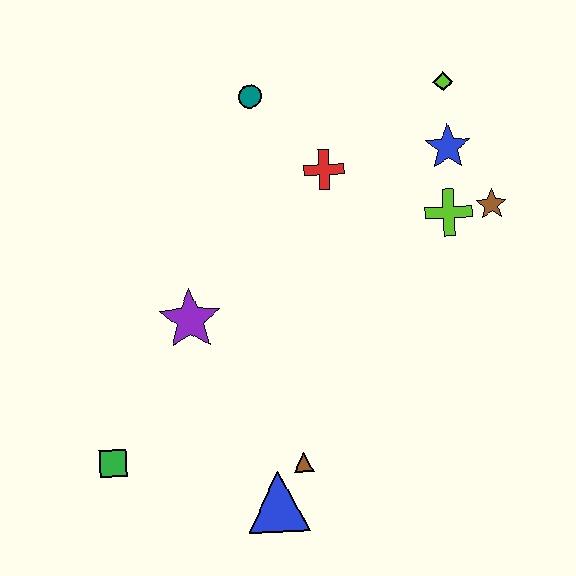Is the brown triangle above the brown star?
No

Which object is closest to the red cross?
The teal circle is closest to the red cross.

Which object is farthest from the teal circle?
The blue triangle is farthest from the teal circle.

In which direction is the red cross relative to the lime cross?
The red cross is to the left of the lime cross.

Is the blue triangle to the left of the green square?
No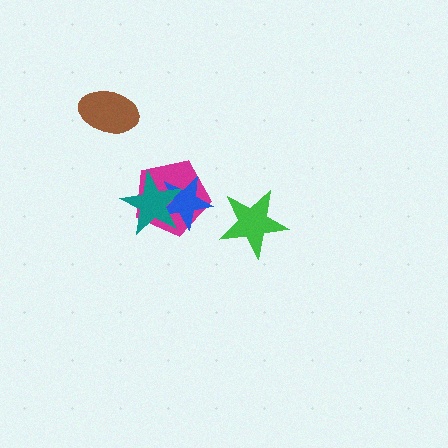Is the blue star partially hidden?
Yes, it is partially covered by another shape.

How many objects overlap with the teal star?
2 objects overlap with the teal star.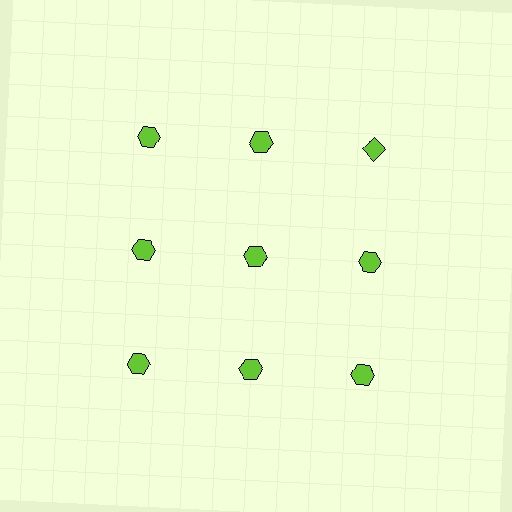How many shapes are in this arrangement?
There are 9 shapes arranged in a grid pattern.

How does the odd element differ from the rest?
It has a different shape: diamond instead of hexagon.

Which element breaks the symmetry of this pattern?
The lime diamond in the top row, center column breaks the symmetry. All other shapes are lime hexagons.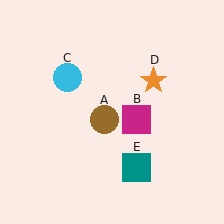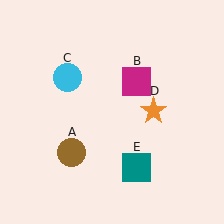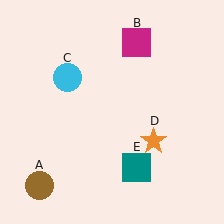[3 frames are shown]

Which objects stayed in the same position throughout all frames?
Cyan circle (object C) and teal square (object E) remained stationary.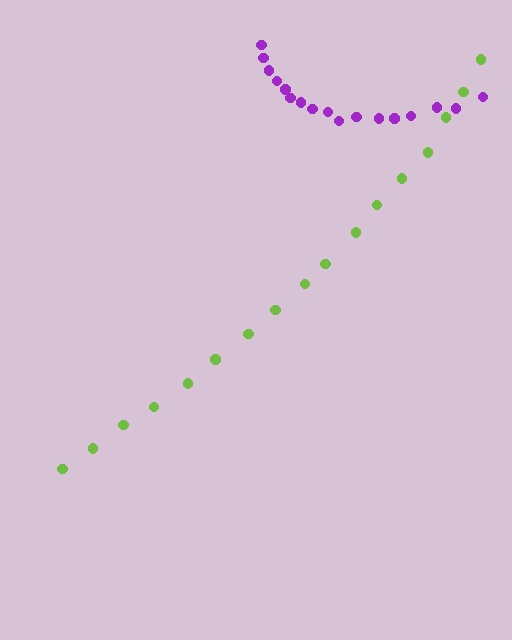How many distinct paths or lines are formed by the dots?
There are 2 distinct paths.